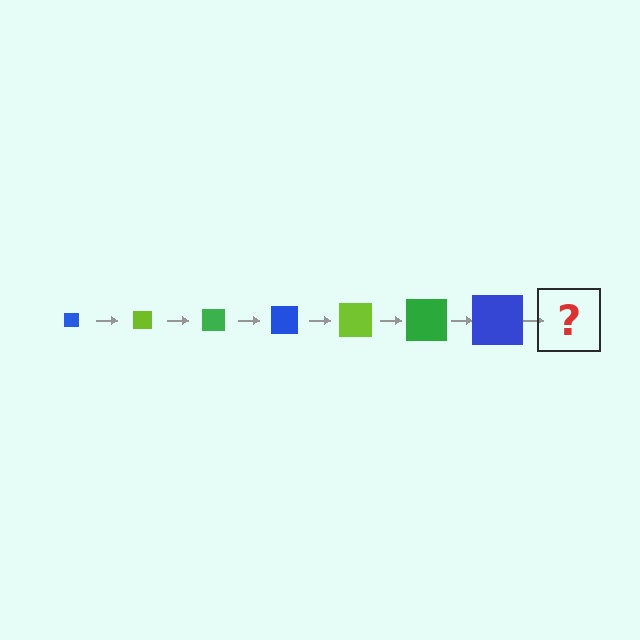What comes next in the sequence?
The next element should be a lime square, larger than the previous one.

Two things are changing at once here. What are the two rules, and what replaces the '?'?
The two rules are that the square grows larger each step and the color cycles through blue, lime, and green. The '?' should be a lime square, larger than the previous one.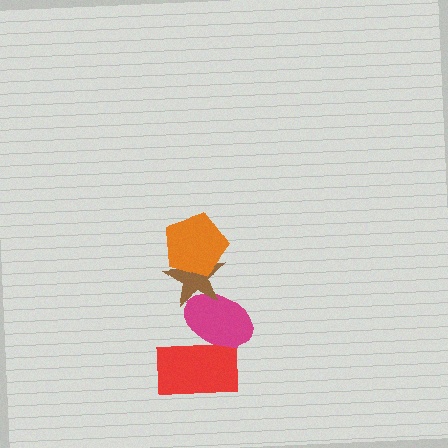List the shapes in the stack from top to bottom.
From top to bottom: the orange pentagon, the brown star, the magenta ellipse, the red rectangle.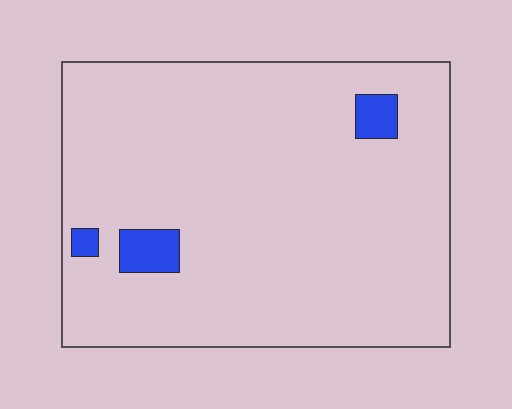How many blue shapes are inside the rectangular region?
3.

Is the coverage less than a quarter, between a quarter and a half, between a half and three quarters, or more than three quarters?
Less than a quarter.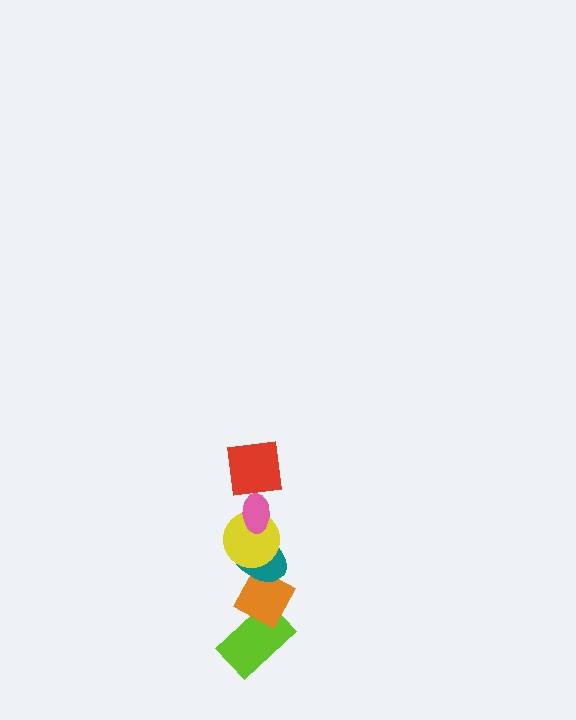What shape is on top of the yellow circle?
The pink ellipse is on top of the yellow circle.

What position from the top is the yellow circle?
The yellow circle is 3rd from the top.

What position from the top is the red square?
The red square is 1st from the top.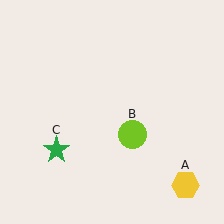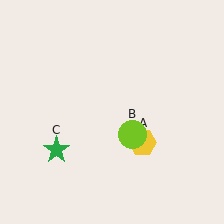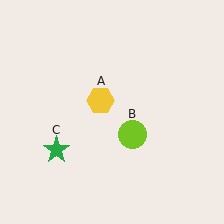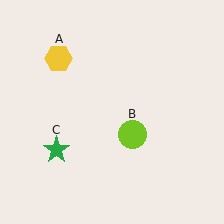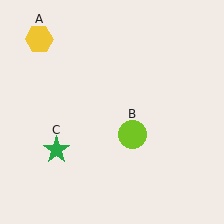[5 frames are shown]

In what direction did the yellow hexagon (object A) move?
The yellow hexagon (object A) moved up and to the left.